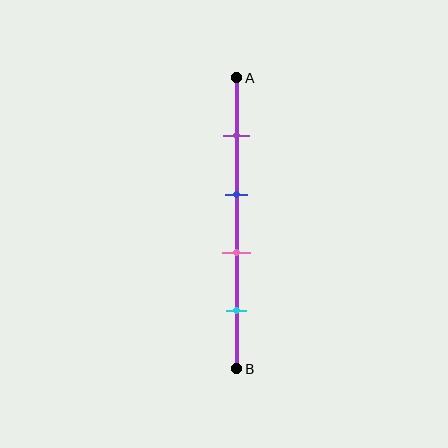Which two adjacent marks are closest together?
The blue and pink marks are the closest adjacent pair.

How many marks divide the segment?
There are 4 marks dividing the segment.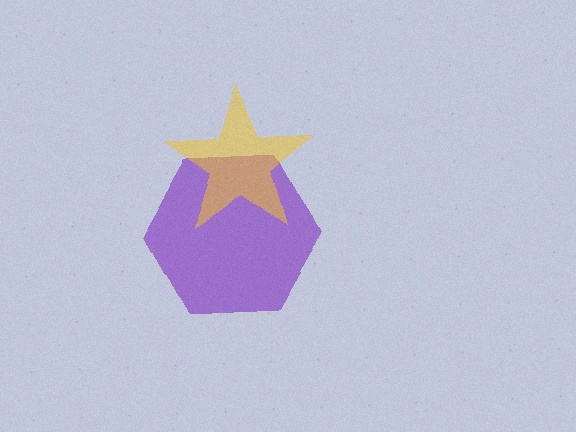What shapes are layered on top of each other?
The layered shapes are: a purple hexagon, a yellow star.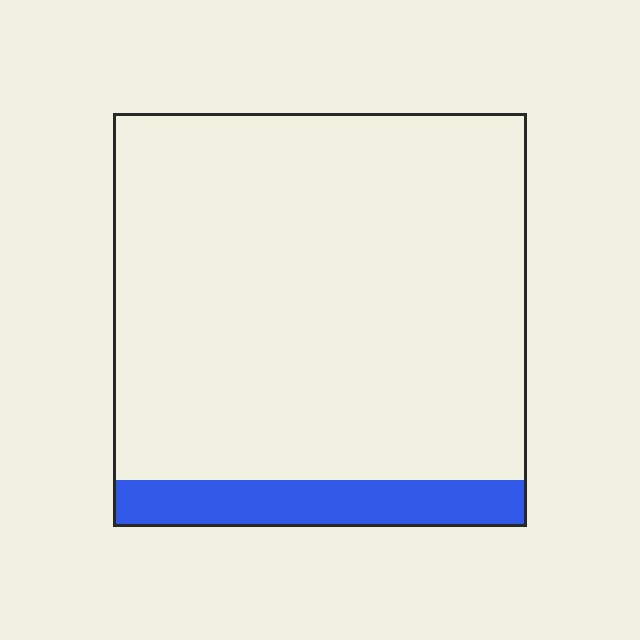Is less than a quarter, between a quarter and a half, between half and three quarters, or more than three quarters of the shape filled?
Less than a quarter.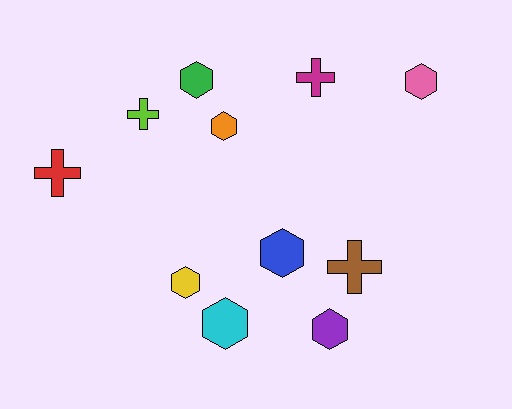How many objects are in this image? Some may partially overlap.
There are 11 objects.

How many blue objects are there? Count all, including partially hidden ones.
There is 1 blue object.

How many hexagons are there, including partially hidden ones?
There are 7 hexagons.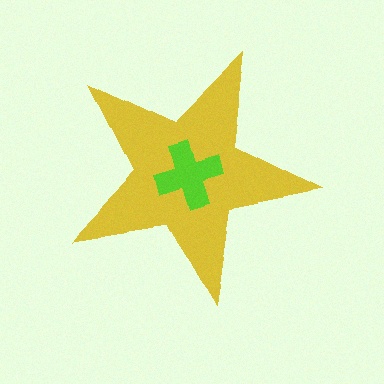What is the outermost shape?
The yellow star.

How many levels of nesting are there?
2.